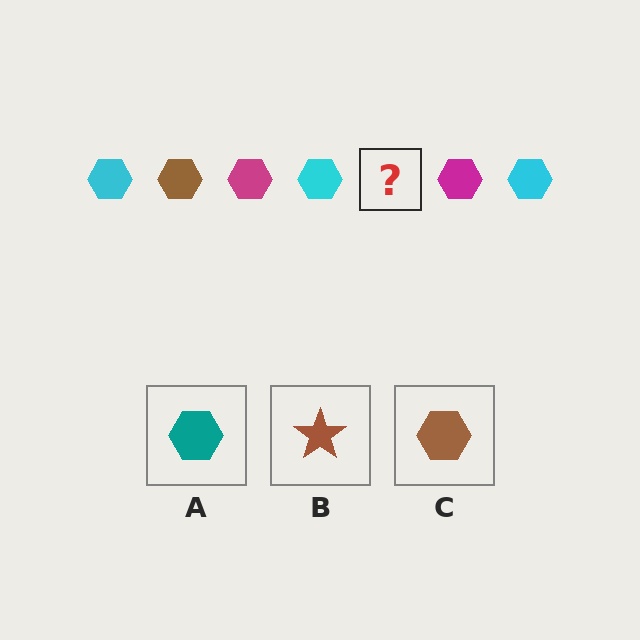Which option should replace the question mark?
Option C.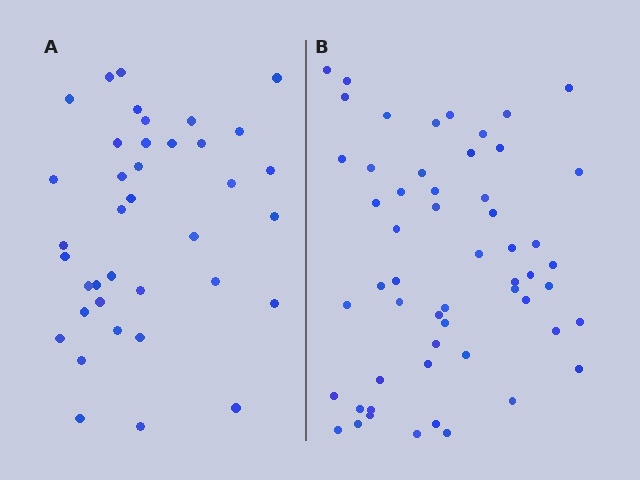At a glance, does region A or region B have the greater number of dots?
Region B (the right region) has more dots.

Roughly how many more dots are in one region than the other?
Region B has approximately 15 more dots than region A.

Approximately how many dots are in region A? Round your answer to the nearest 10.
About 40 dots. (The exact count is 38, which rounds to 40.)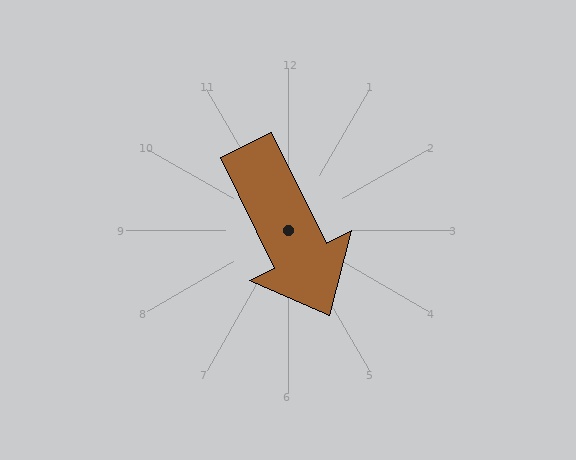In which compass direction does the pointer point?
Southeast.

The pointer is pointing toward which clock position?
Roughly 5 o'clock.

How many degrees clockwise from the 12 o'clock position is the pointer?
Approximately 154 degrees.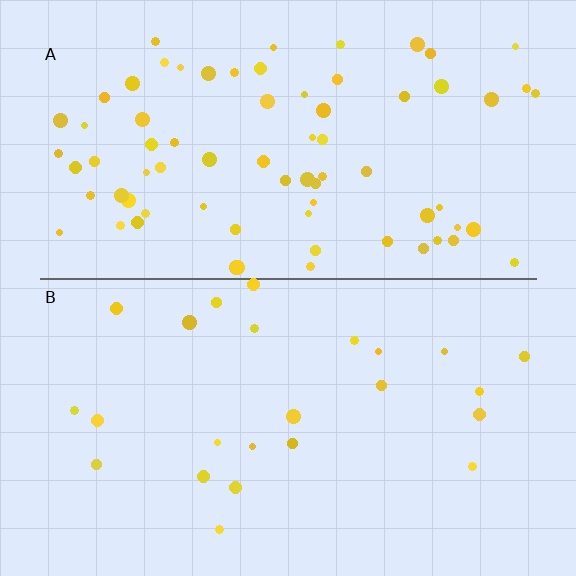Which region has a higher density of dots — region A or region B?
A (the top).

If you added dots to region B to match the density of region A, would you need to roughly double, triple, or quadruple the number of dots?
Approximately triple.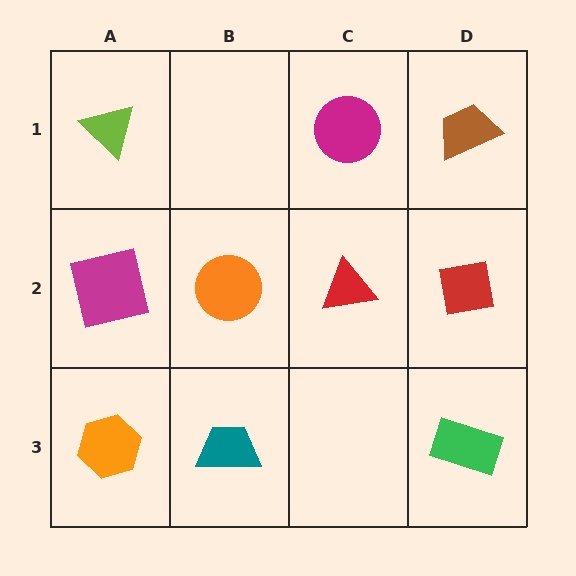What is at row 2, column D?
A red square.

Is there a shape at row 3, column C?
No, that cell is empty.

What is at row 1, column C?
A magenta circle.